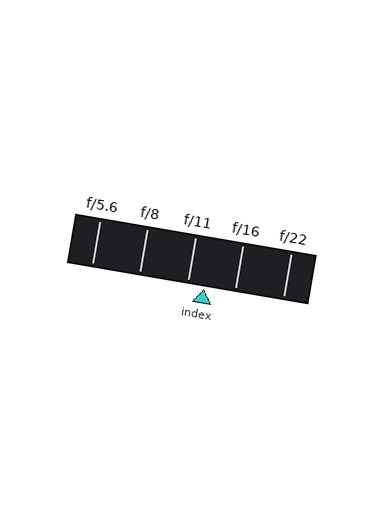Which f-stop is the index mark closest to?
The index mark is closest to f/11.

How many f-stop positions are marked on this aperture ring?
There are 5 f-stop positions marked.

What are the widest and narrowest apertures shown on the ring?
The widest aperture shown is f/5.6 and the narrowest is f/22.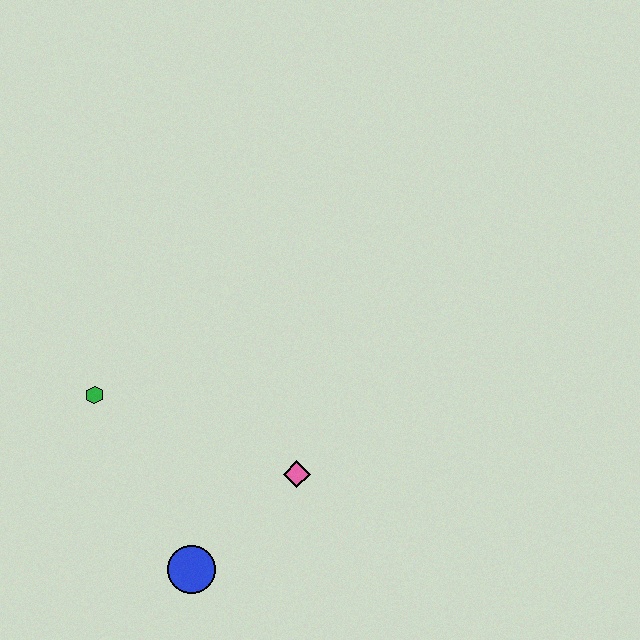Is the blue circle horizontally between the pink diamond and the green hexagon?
Yes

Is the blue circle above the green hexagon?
No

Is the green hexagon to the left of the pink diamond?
Yes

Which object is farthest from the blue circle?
The green hexagon is farthest from the blue circle.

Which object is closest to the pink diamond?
The blue circle is closest to the pink diamond.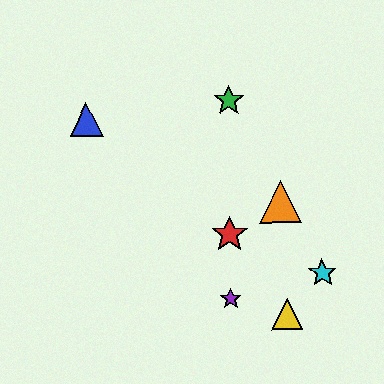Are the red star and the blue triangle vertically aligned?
No, the red star is at x≈230 and the blue triangle is at x≈86.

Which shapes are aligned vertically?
The red star, the green star, the purple star are aligned vertically.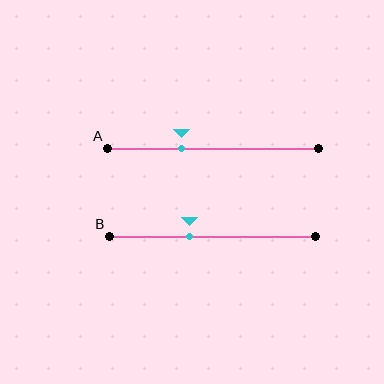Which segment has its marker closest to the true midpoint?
Segment B has its marker closest to the true midpoint.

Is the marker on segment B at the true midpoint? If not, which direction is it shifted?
No, the marker on segment B is shifted to the left by about 11% of the segment length.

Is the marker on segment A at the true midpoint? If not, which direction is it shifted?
No, the marker on segment A is shifted to the left by about 15% of the segment length.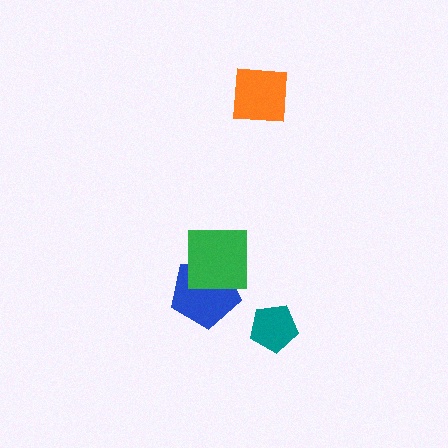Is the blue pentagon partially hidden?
Yes, it is partially covered by another shape.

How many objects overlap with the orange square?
0 objects overlap with the orange square.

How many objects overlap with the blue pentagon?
1 object overlaps with the blue pentagon.